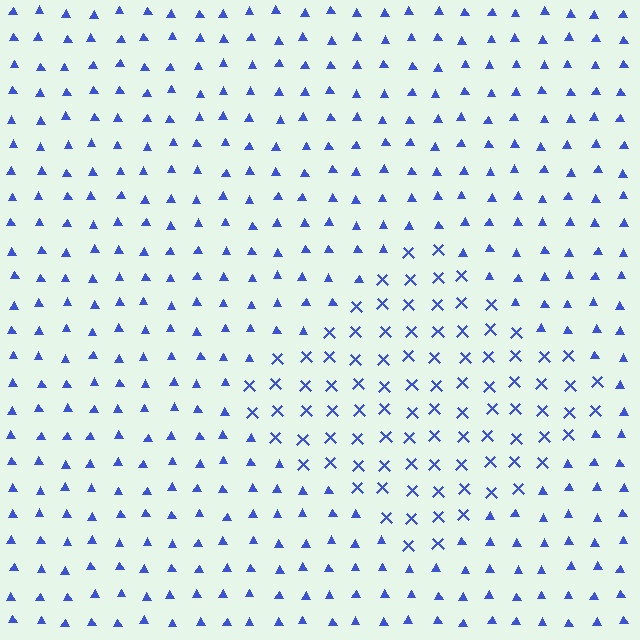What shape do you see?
I see a diamond.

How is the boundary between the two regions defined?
The boundary is defined by a change in element shape: X marks inside vs. triangles outside. All elements share the same color and spacing.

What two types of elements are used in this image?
The image uses X marks inside the diamond region and triangles outside it.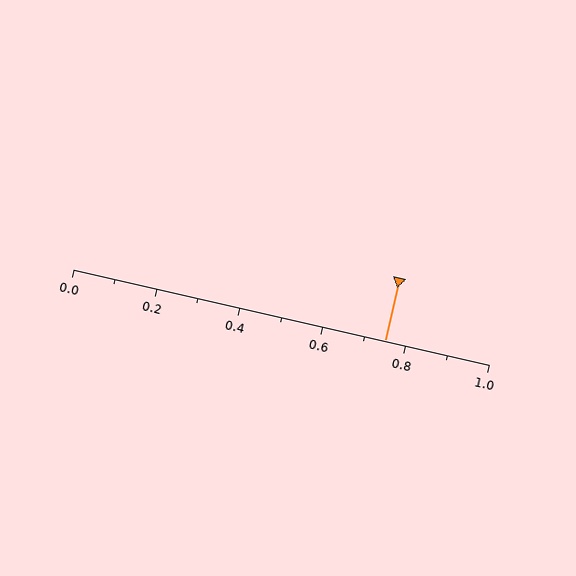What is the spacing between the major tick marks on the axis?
The major ticks are spaced 0.2 apart.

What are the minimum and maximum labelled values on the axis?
The axis runs from 0.0 to 1.0.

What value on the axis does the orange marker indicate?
The marker indicates approximately 0.75.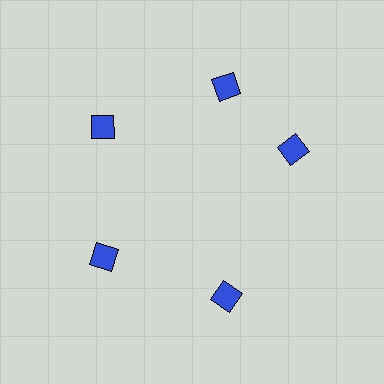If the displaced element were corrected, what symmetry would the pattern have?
It would have 5-fold rotational symmetry — the pattern would map onto itself every 72 degrees.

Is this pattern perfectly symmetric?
No. The 5 blue diamonds are arranged in a ring, but one element near the 3 o'clock position is rotated out of alignment along the ring, breaking the 5-fold rotational symmetry.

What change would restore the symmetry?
The symmetry would be restored by rotating it back into even spacing with its neighbors so that all 5 diamonds sit at equal angles and equal distance from the center.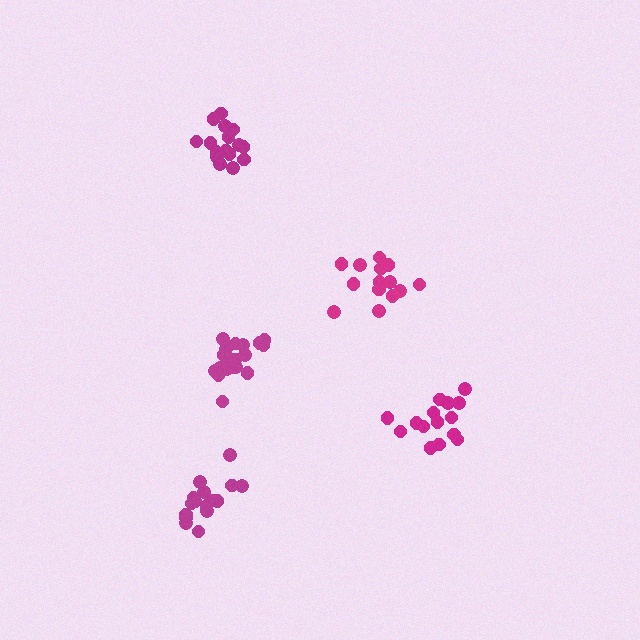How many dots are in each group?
Group 1: 14 dots, Group 2: 16 dots, Group 3: 15 dots, Group 4: 16 dots, Group 5: 20 dots (81 total).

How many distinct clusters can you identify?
There are 5 distinct clusters.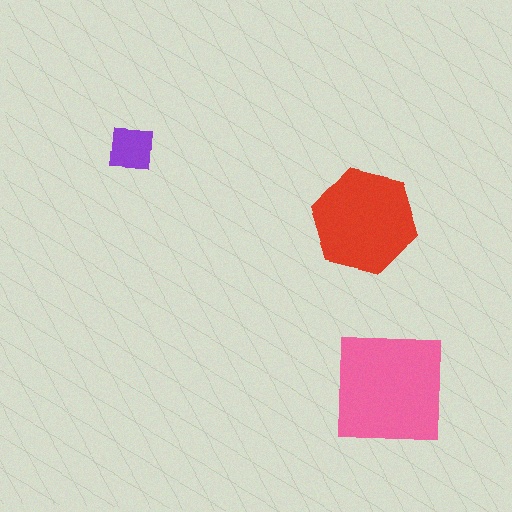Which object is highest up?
The purple square is topmost.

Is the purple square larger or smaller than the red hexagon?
Smaller.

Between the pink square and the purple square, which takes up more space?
The pink square.